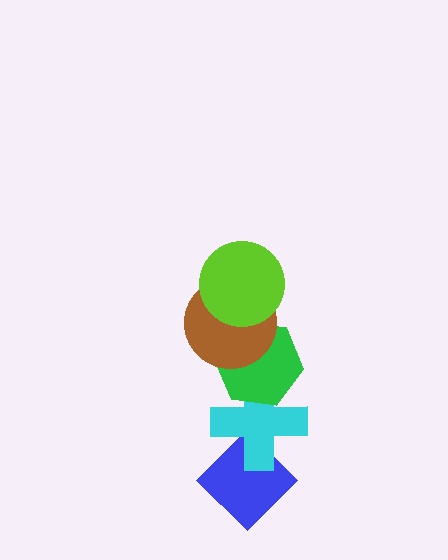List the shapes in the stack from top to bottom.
From top to bottom: the lime circle, the brown circle, the green hexagon, the cyan cross, the blue diamond.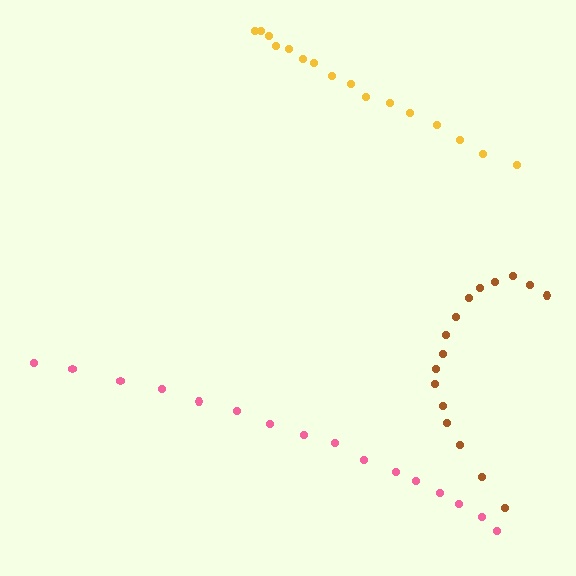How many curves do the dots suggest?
There are 3 distinct paths.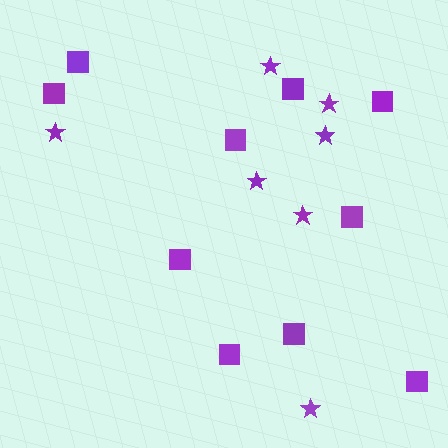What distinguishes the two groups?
There are 2 groups: one group of stars (7) and one group of squares (10).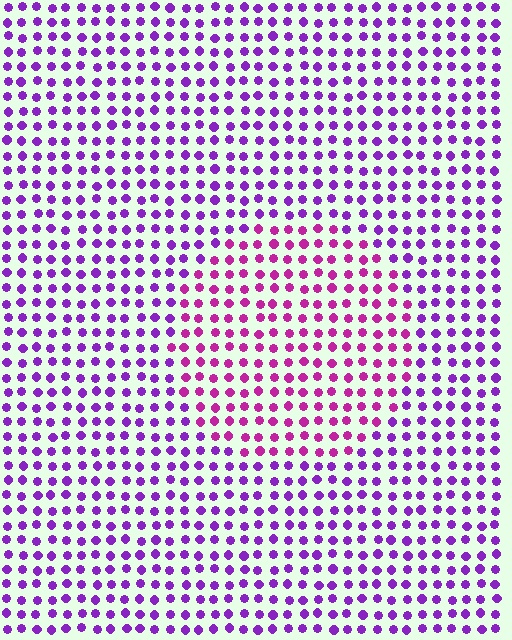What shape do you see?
I see a circle.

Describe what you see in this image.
The image is filled with small purple elements in a uniform arrangement. A circle-shaped region is visible where the elements are tinted to a slightly different hue, forming a subtle color boundary.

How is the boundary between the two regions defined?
The boundary is defined purely by a slight shift in hue (about 34 degrees). Spacing, size, and orientation are identical on both sides.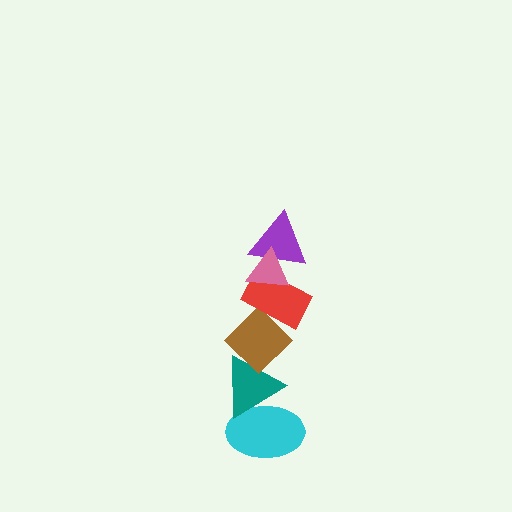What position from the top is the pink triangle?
The pink triangle is 1st from the top.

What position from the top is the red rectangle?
The red rectangle is 3rd from the top.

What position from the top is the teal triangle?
The teal triangle is 5th from the top.